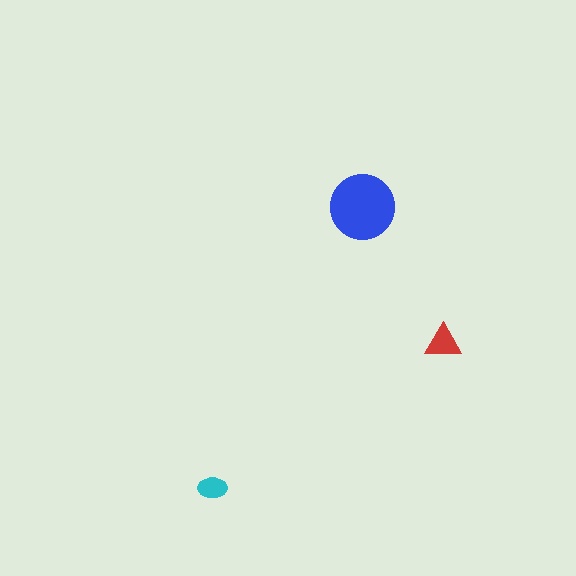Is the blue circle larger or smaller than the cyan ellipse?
Larger.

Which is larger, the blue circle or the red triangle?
The blue circle.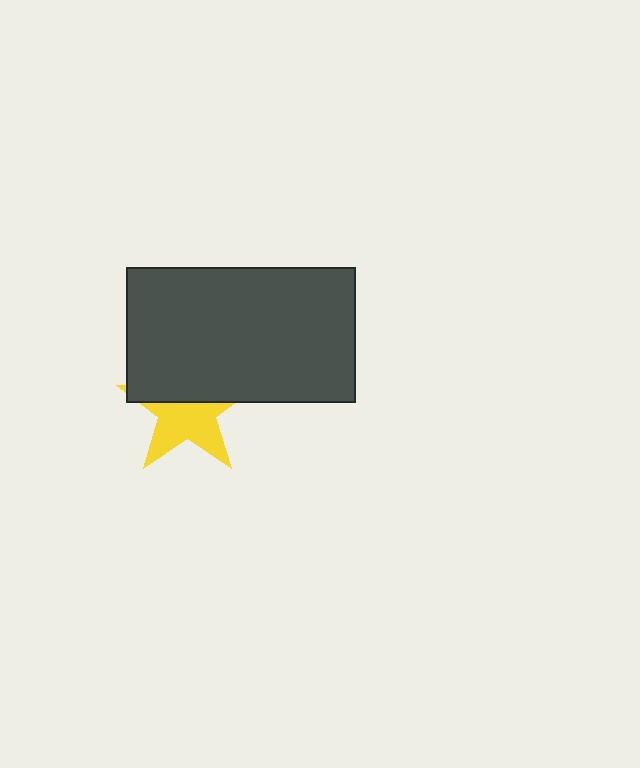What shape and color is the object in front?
The object in front is a dark gray rectangle.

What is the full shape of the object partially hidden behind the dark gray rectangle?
The partially hidden object is a yellow star.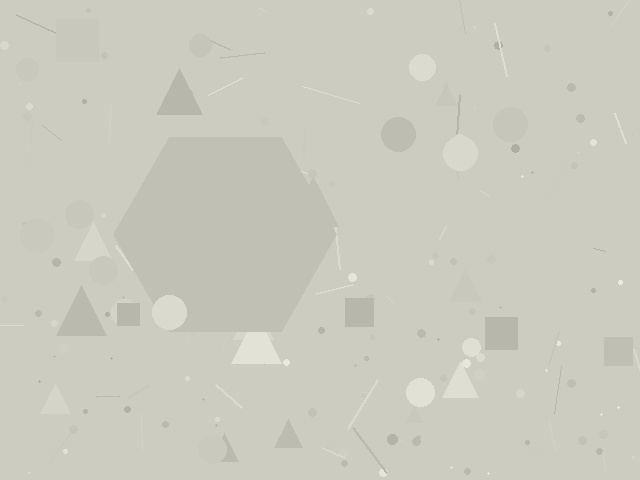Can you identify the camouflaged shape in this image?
The camouflaged shape is a hexagon.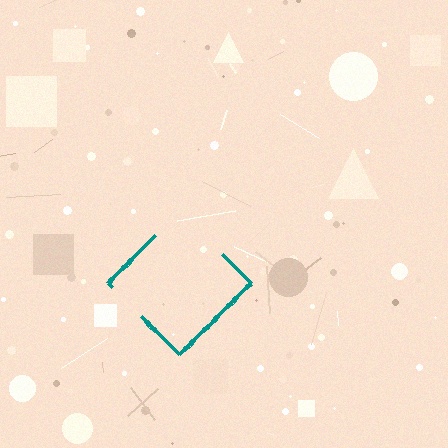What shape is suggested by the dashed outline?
The dashed outline suggests a diamond.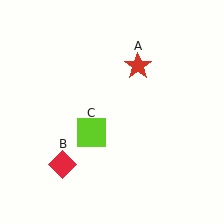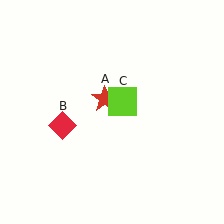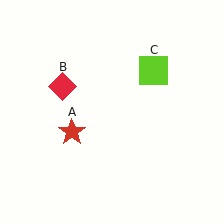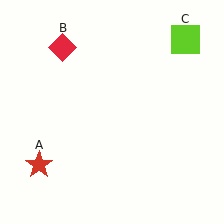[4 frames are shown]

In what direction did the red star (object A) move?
The red star (object A) moved down and to the left.